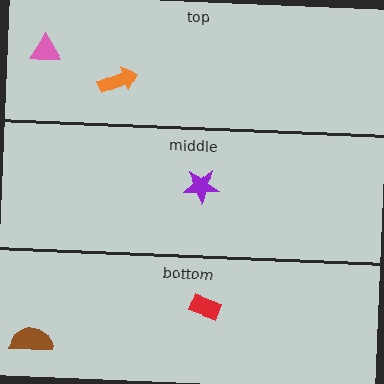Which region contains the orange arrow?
The top region.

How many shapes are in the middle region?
1.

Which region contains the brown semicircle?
The bottom region.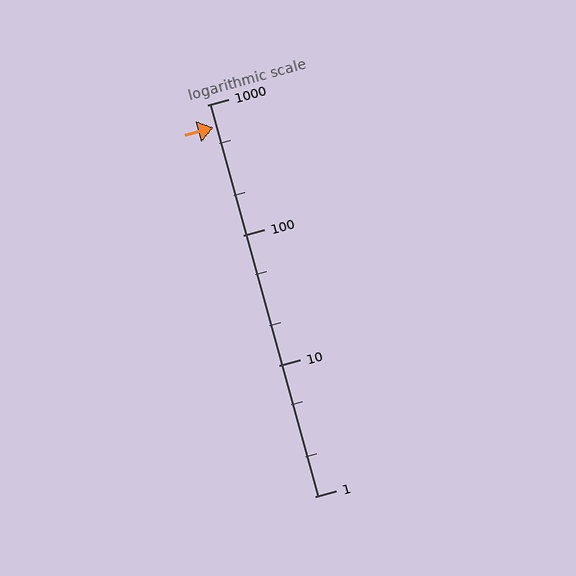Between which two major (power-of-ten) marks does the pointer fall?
The pointer is between 100 and 1000.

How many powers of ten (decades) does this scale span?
The scale spans 3 decades, from 1 to 1000.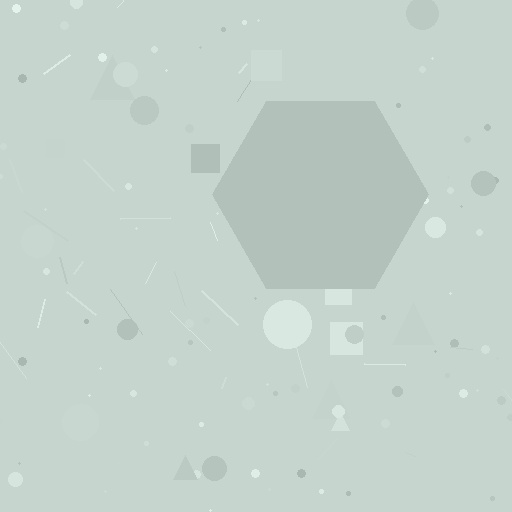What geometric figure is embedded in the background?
A hexagon is embedded in the background.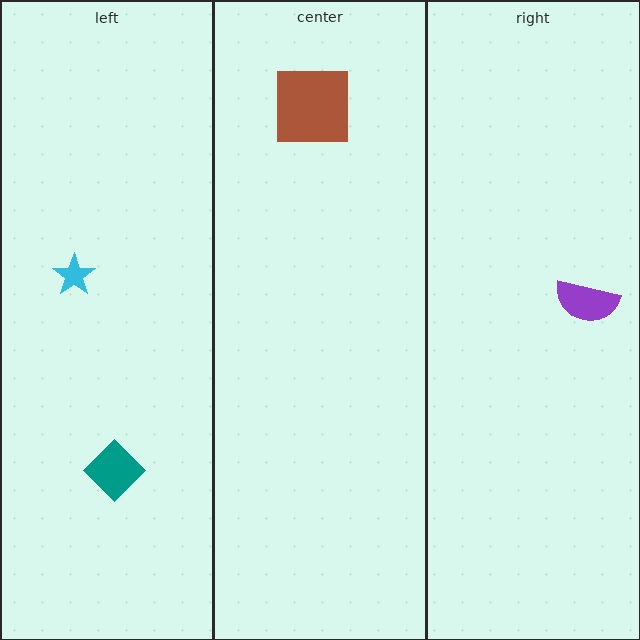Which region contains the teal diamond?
The left region.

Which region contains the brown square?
The center region.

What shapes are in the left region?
The cyan star, the teal diamond.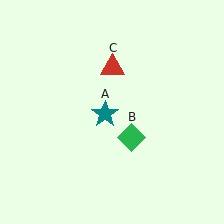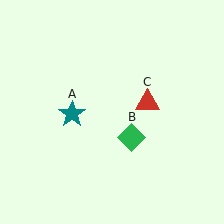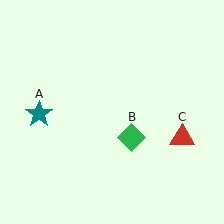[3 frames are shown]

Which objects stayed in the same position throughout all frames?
Green diamond (object B) remained stationary.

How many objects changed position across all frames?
2 objects changed position: teal star (object A), red triangle (object C).